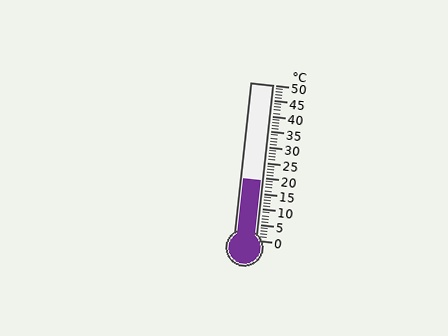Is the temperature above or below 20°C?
The temperature is below 20°C.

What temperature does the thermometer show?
The thermometer shows approximately 19°C.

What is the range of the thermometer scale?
The thermometer scale ranges from 0°C to 50°C.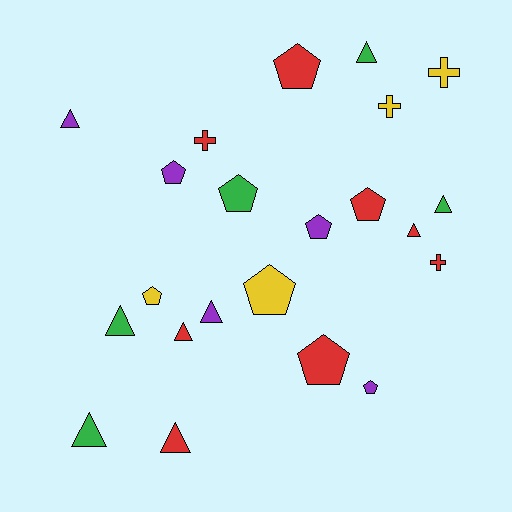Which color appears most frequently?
Red, with 8 objects.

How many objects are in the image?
There are 22 objects.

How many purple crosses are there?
There are no purple crosses.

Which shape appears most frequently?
Triangle, with 9 objects.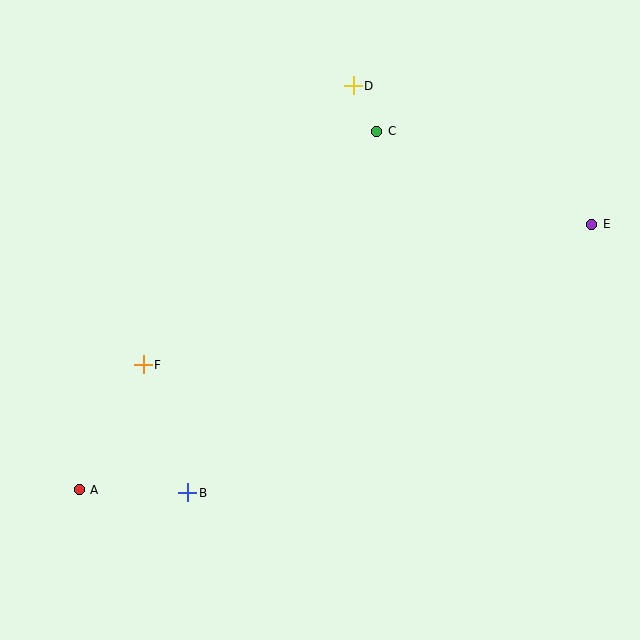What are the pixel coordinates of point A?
Point A is at (79, 490).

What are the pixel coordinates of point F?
Point F is at (143, 365).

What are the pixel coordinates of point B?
Point B is at (188, 493).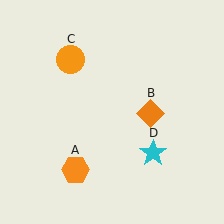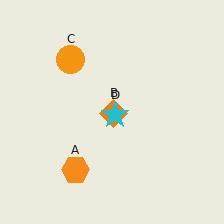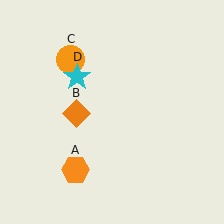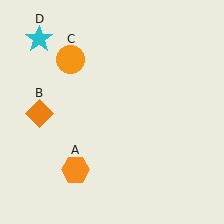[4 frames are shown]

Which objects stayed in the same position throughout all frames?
Orange hexagon (object A) and orange circle (object C) remained stationary.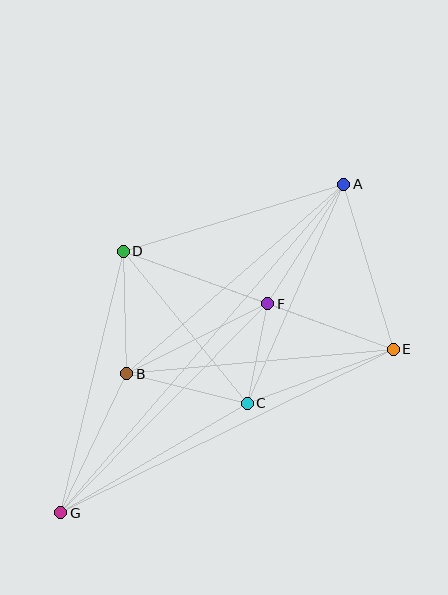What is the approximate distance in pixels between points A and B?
The distance between A and B is approximately 288 pixels.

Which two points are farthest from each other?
Points A and G are farthest from each other.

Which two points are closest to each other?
Points C and F are closest to each other.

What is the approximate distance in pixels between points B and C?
The distance between B and C is approximately 124 pixels.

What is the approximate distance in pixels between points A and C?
The distance between A and C is approximately 239 pixels.